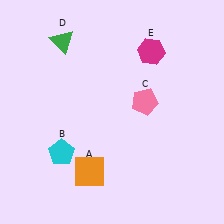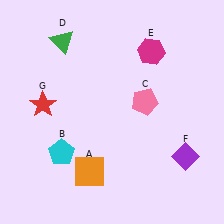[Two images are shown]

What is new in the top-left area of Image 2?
A red star (G) was added in the top-left area of Image 2.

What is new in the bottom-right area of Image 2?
A purple diamond (F) was added in the bottom-right area of Image 2.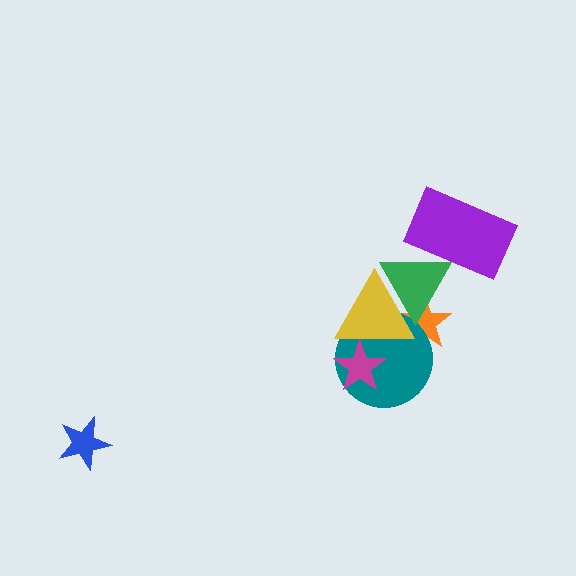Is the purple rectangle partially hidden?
Yes, it is partially covered by another shape.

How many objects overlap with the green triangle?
3 objects overlap with the green triangle.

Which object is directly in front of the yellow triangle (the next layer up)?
The magenta star is directly in front of the yellow triangle.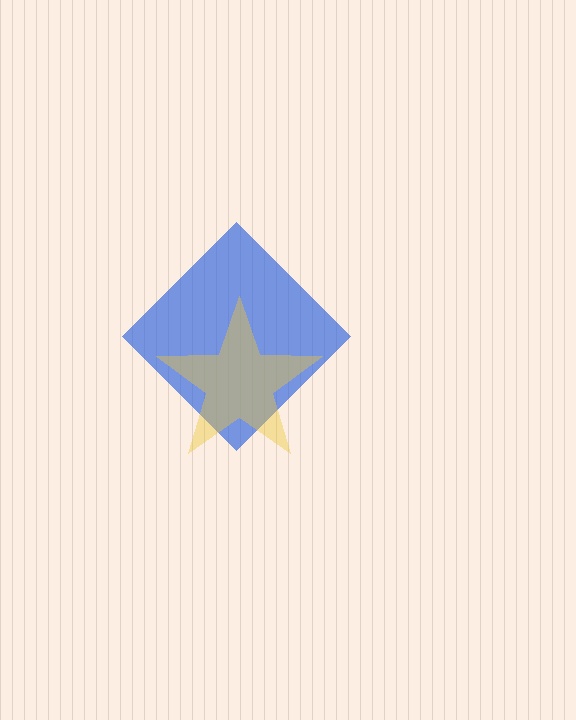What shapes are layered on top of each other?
The layered shapes are: a blue diamond, a yellow star.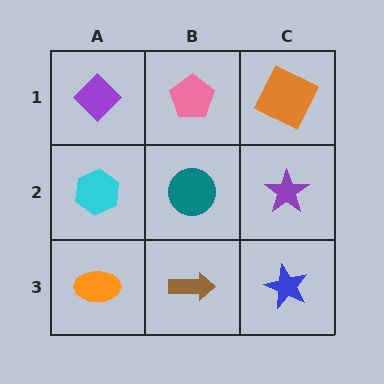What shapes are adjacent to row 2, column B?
A pink pentagon (row 1, column B), a brown arrow (row 3, column B), a cyan hexagon (row 2, column A), a purple star (row 2, column C).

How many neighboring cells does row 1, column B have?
3.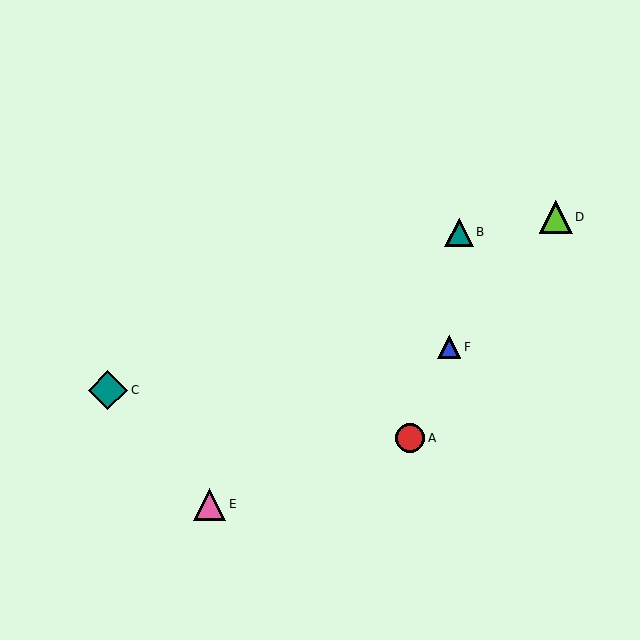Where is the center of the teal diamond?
The center of the teal diamond is at (108, 390).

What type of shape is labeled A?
Shape A is a red circle.